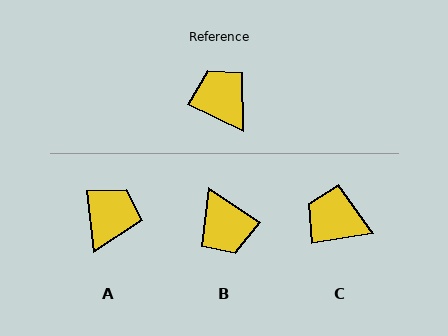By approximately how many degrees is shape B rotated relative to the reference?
Approximately 172 degrees counter-clockwise.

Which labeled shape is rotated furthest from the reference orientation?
B, about 172 degrees away.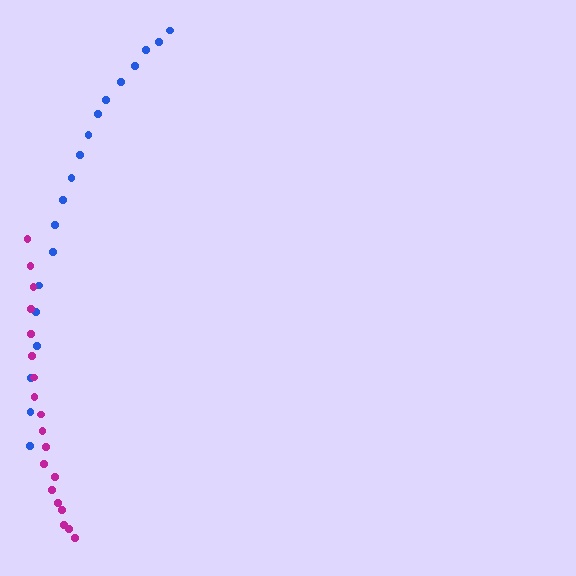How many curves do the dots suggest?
There are 2 distinct paths.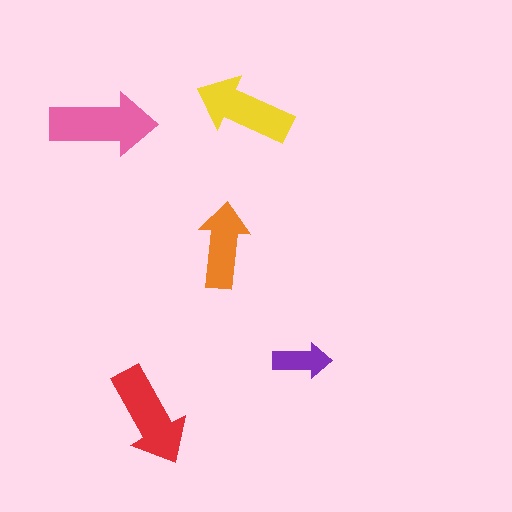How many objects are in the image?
There are 5 objects in the image.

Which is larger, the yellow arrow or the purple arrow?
The yellow one.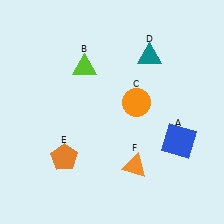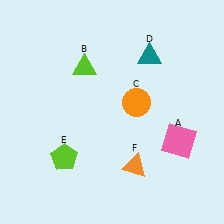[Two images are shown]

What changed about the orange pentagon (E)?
In Image 1, E is orange. In Image 2, it changed to lime.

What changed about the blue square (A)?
In Image 1, A is blue. In Image 2, it changed to pink.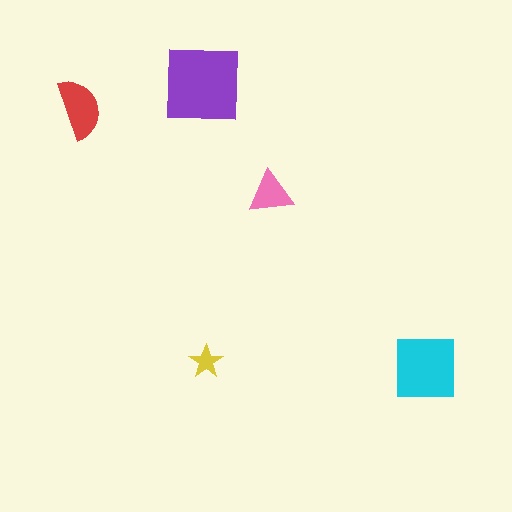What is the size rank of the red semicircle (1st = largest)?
3rd.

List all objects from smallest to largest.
The yellow star, the pink triangle, the red semicircle, the cyan square, the purple square.